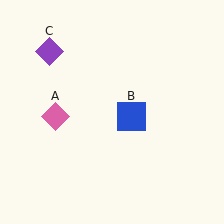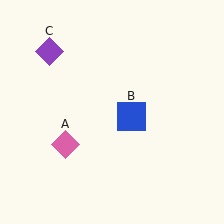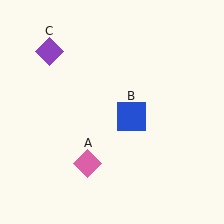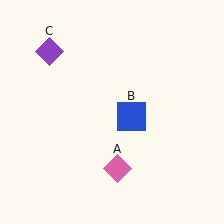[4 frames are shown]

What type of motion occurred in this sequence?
The pink diamond (object A) rotated counterclockwise around the center of the scene.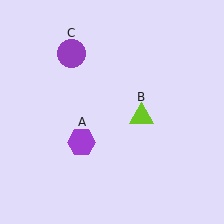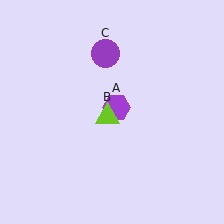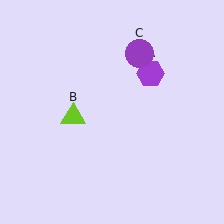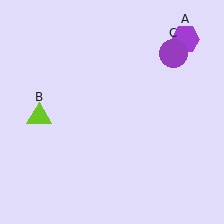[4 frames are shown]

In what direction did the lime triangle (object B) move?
The lime triangle (object B) moved left.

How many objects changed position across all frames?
3 objects changed position: purple hexagon (object A), lime triangle (object B), purple circle (object C).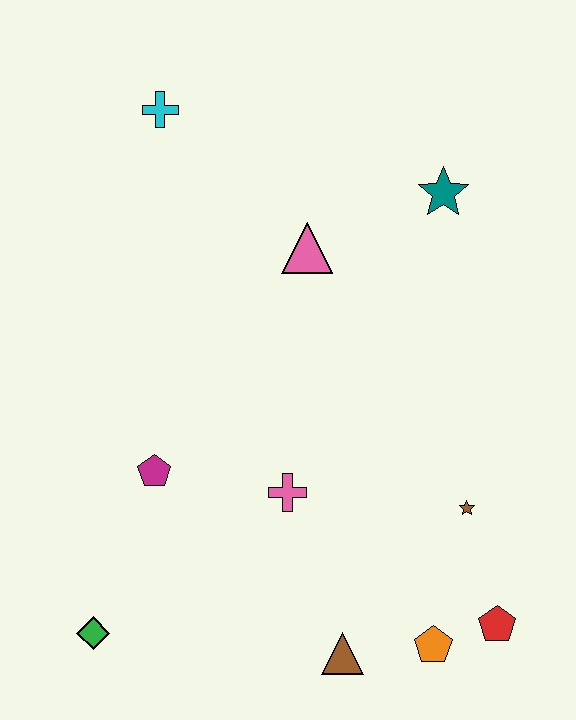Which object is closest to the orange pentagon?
The red pentagon is closest to the orange pentagon.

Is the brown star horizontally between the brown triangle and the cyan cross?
No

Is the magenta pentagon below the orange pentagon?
No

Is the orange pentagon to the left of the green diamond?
No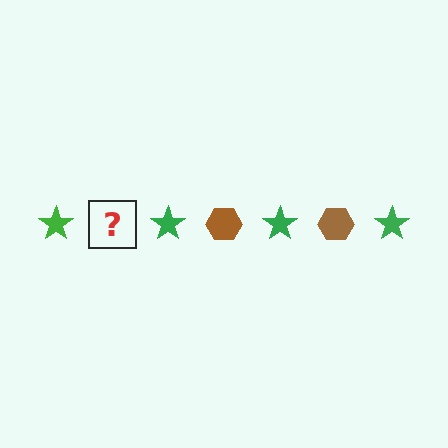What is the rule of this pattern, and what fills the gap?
The rule is that the pattern alternates between green star and brown hexagon. The gap should be filled with a brown hexagon.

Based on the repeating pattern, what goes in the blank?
The blank should be a brown hexagon.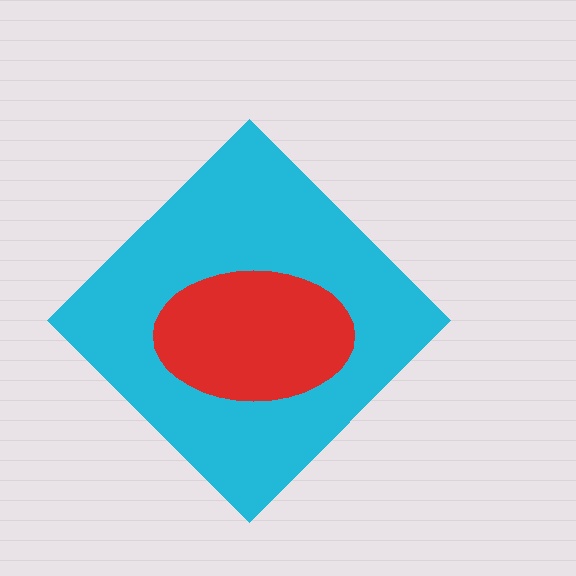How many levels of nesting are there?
2.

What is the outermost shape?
The cyan diamond.